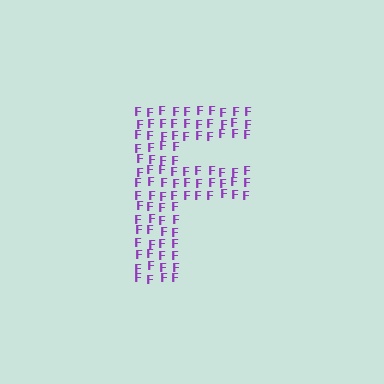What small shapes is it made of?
It is made of small letter F's.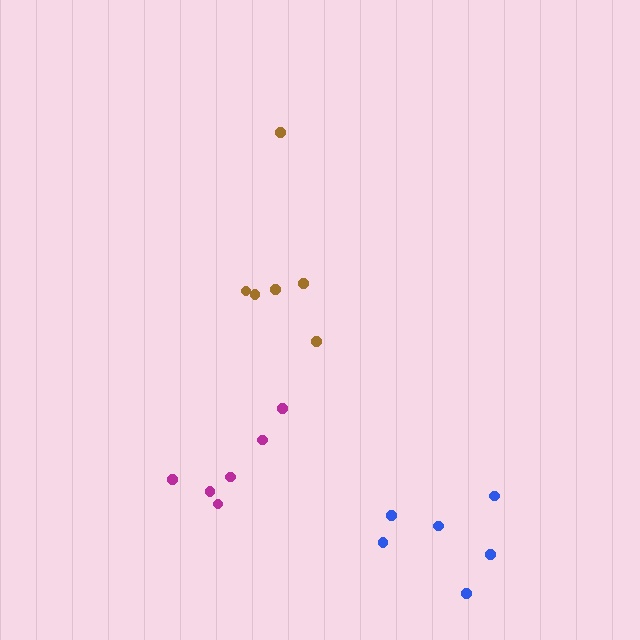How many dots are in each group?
Group 1: 6 dots, Group 2: 6 dots, Group 3: 6 dots (18 total).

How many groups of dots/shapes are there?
There are 3 groups.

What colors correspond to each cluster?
The clusters are colored: blue, magenta, brown.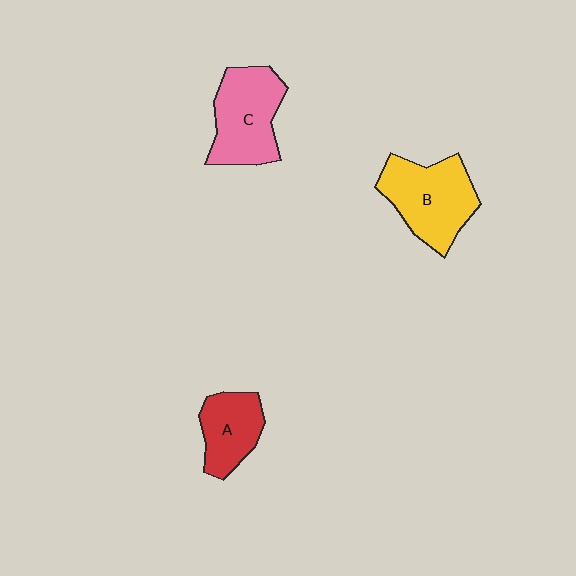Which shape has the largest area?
Shape B (yellow).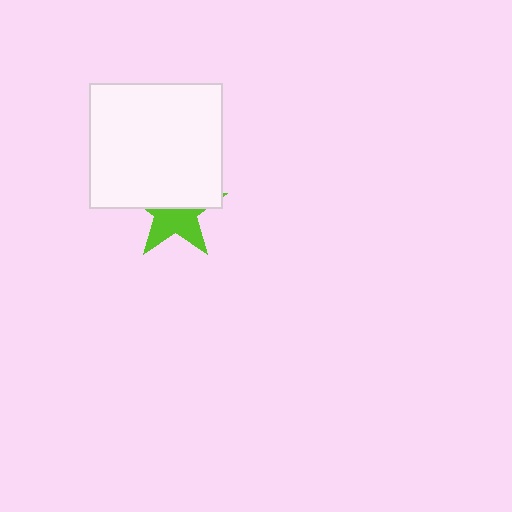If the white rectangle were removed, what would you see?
You would see the complete lime star.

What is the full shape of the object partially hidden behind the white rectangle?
The partially hidden object is a lime star.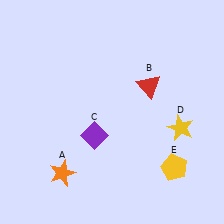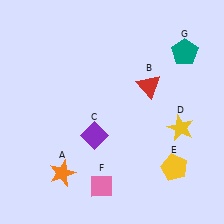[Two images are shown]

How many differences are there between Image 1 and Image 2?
There are 2 differences between the two images.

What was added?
A pink diamond (F), a teal pentagon (G) were added in Image 2.